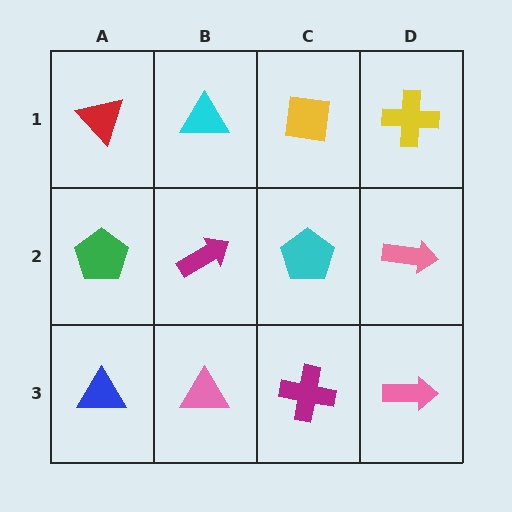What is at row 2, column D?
A pink arrow.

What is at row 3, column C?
A magenta cross.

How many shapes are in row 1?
4 shapes.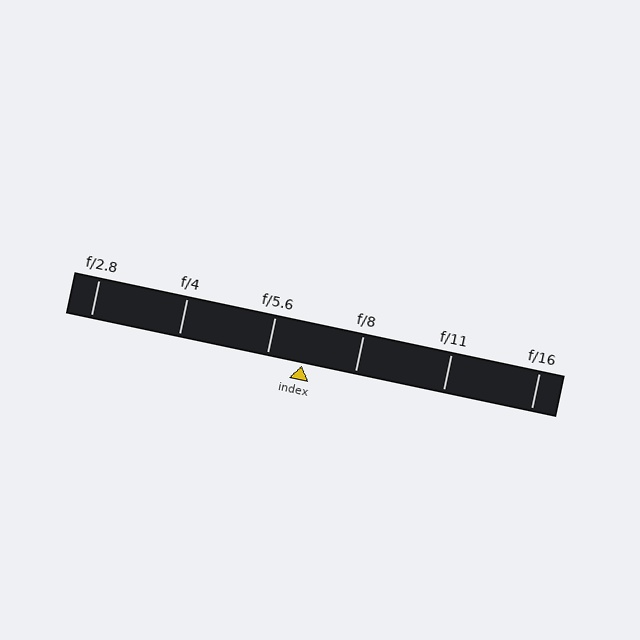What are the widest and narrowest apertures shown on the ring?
The widest aperture shown is f/2.8 and the narrowest is f/16.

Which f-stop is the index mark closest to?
The index mark is closest to f/5.6.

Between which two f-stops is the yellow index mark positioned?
The index mark is between f/5.6 and f/8.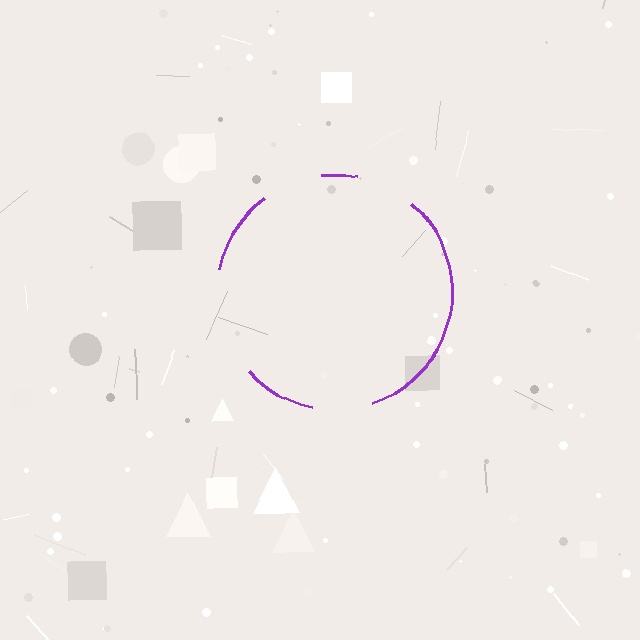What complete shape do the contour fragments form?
The contour fragments form a circle.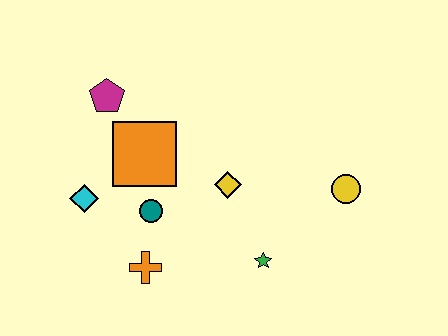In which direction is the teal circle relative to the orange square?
The teal circle is below the orange square.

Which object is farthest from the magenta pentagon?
The yellow circle is farthest from the magenta pentagon.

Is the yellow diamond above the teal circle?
Yes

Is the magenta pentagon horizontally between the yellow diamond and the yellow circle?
No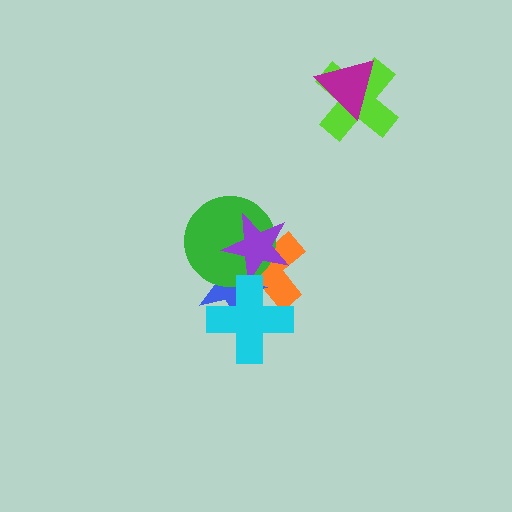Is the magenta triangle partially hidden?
No, no other shape covers it.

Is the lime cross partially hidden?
Yes, it is partially covered by another shape.